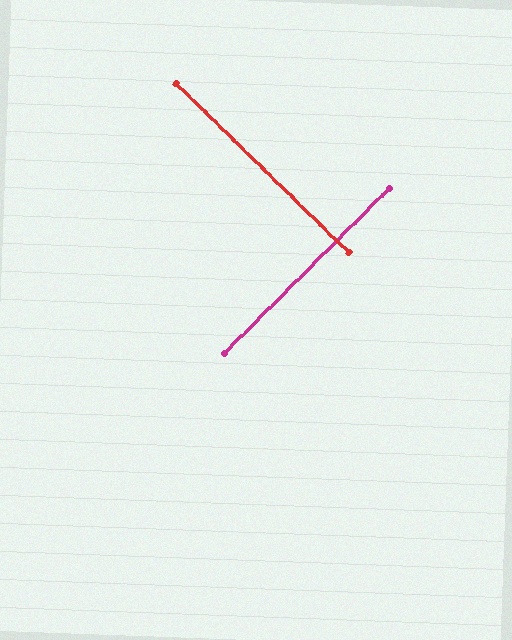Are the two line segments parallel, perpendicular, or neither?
Perpendicular — they meet at approximately 90°.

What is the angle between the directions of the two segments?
Approximately 90 degrees.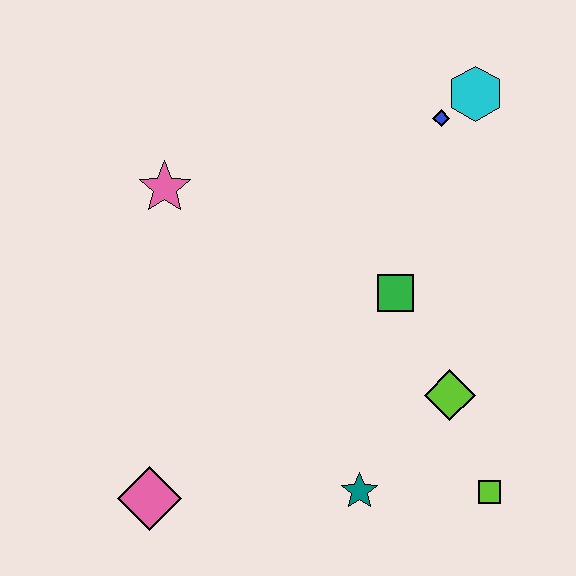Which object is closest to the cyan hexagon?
The blue diamond is closest to the cyan hexagon.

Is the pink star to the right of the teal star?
No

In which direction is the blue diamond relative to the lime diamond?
The blue diamond is above the lime diamond.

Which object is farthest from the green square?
The pink diamond is farthest from the green square.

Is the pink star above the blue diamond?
No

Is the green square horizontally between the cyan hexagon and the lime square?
No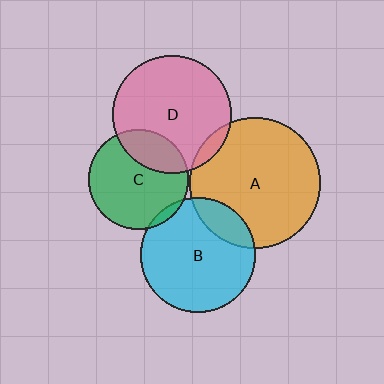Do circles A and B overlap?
Yes.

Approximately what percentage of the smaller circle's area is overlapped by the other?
Approximately 15%.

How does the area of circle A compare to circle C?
Approximately 1.7 times.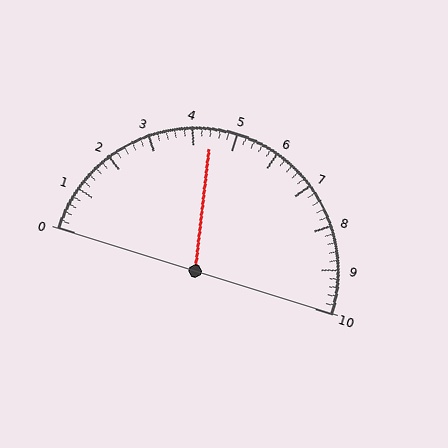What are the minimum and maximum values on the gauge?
The gauge ranges from 0 to 10.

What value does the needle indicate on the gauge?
The needle indicates approximately 4.4.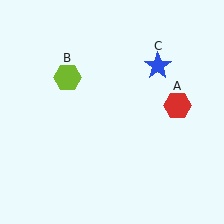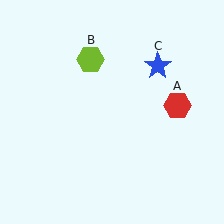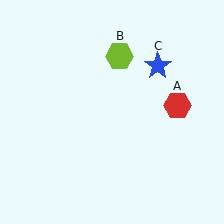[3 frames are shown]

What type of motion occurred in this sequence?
The lime hexagon (object B) rotated clockwise around the center of the scene.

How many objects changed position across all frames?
1 object changed position: lime hexagon (object B).